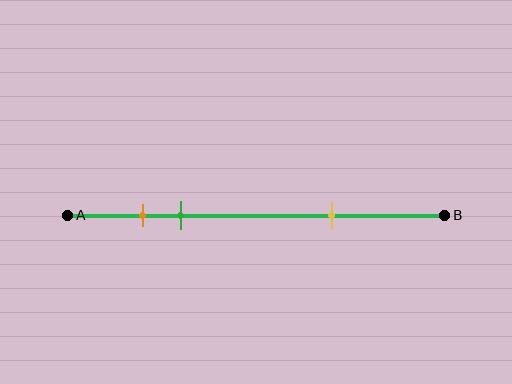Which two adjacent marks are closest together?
The orange and green marks are the closest adjacent pair.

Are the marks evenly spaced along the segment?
No, the marks are not evenly spaced.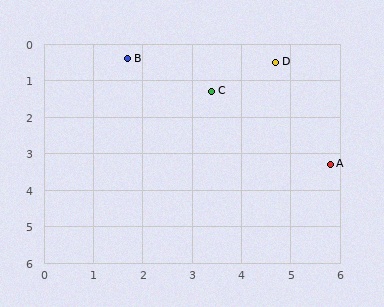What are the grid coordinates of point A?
Point A is at approximately (5.8, 3.3).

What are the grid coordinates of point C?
Point C is at approximately (3.4, 1.3).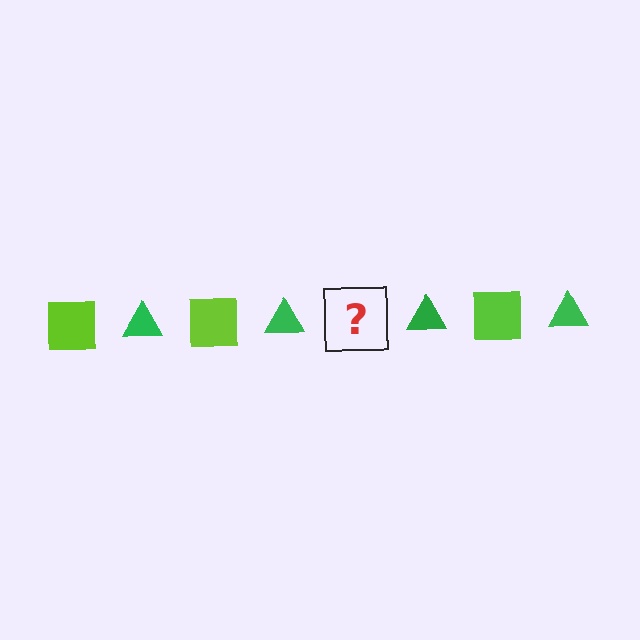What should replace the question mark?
The question mark should be replaced with a lime square.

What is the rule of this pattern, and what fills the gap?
The rule is that the pattern alternates between lime square and green triangle. The gap should be filled with a lime square.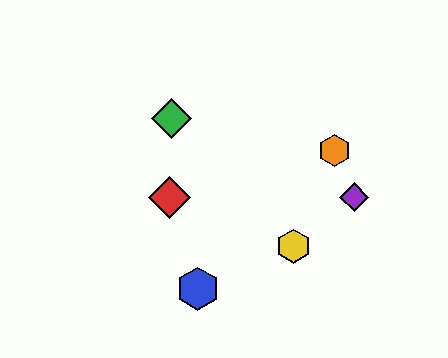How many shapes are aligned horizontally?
2 shapes (the red diamond, the purple diamond) are aligned horizontally.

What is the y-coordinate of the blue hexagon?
The blue hexagon is at y≈289.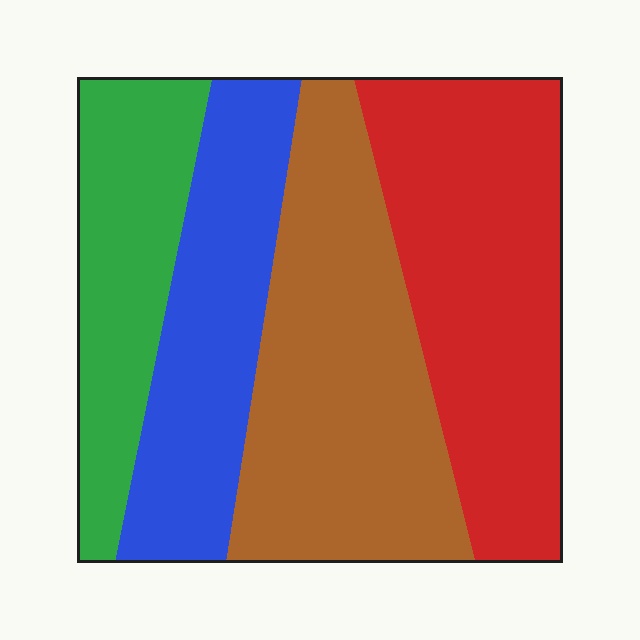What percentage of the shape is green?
Green takes up about one sixth (1/6) of the shape.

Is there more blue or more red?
Red.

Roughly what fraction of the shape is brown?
Brown takes up between a quarter and a half of the shape.